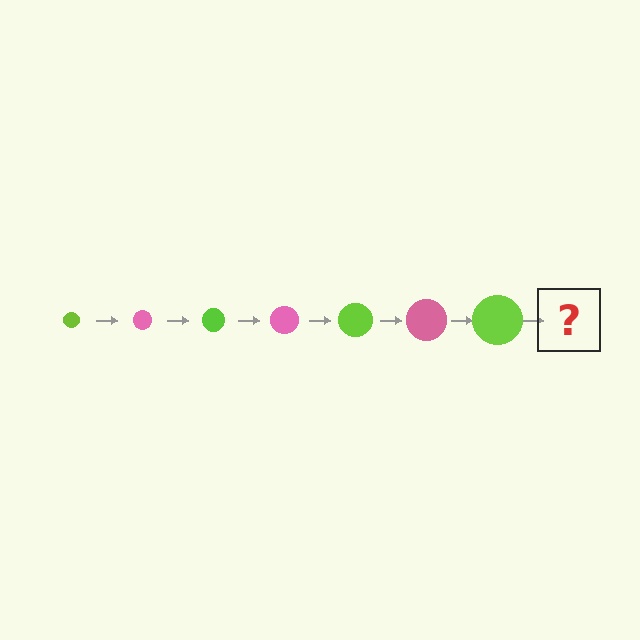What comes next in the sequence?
The next element should be a pink circle, larger than the previous one.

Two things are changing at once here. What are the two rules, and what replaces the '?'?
The two rules are that the circle grows larger each step and the color cycles through lime and pink. The '?' should be a pink circle, larger than the previous one.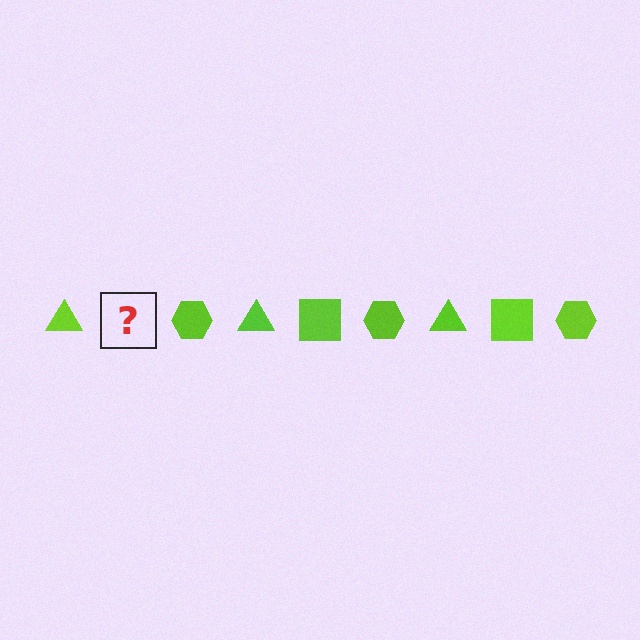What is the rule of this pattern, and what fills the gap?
The rule is that the pattern cycles through triangle, square, hexagon shapes in lime. The gap should be filled with a lime square.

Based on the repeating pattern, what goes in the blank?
The blank should be a lime square.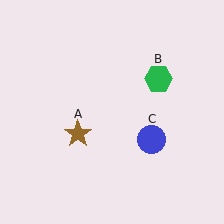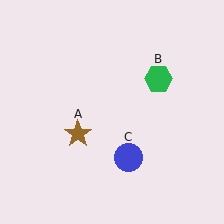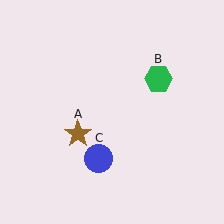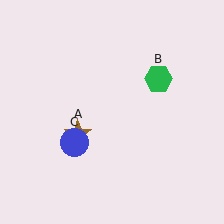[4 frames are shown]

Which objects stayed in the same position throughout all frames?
Brown star (object A) and green hexagon (object B) remained stationary.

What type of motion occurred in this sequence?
The blue circle (object C) rotated clockwise around the center of the scene.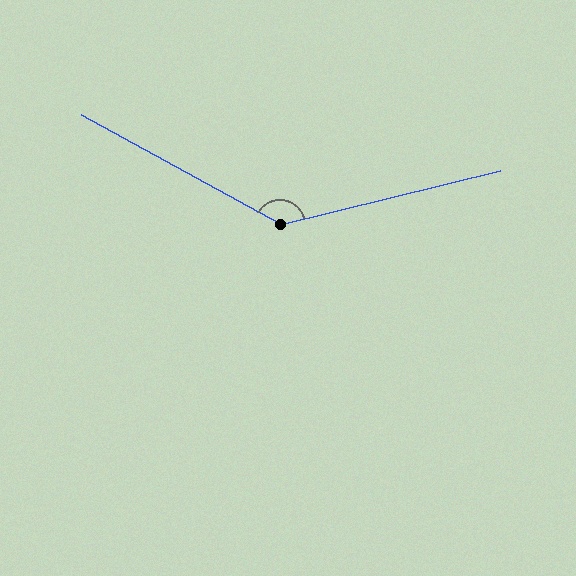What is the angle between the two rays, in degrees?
Approximately 137 degrees.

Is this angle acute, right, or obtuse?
It is obtuse.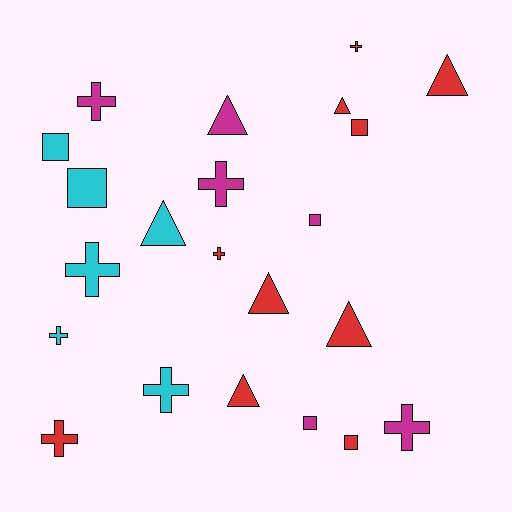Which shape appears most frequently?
Cross, with 9 objects.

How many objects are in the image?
There are 22 objects.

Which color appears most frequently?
Red, with 10 objects.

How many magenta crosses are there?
There are 3 magenta crosses.